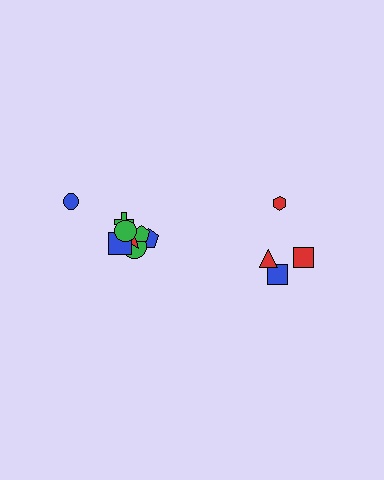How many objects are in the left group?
There are 8 objects.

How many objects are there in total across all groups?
There are 12 objects.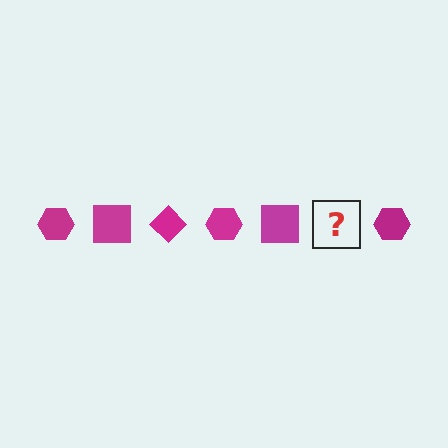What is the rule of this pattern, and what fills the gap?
The rule is that the pattern cycles through hexagon, square, diamond shapes in magenta. The gap should be filled with a magenta diamond.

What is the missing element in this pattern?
The missing element is a magenta diamond.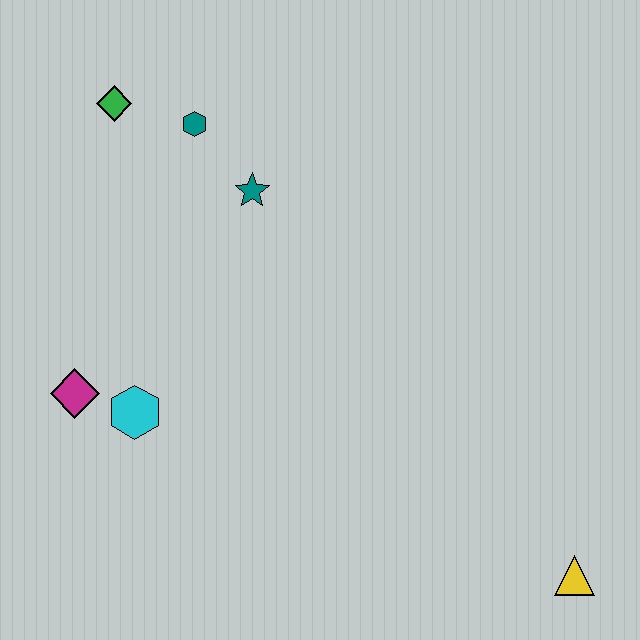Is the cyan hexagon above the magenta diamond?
No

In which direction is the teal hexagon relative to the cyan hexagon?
The teal hexagon is above the cyan hexagon.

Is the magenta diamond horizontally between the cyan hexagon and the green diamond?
No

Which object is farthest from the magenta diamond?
The yellow triangle is farthest from the magenta diamond.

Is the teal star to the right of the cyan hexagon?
Yes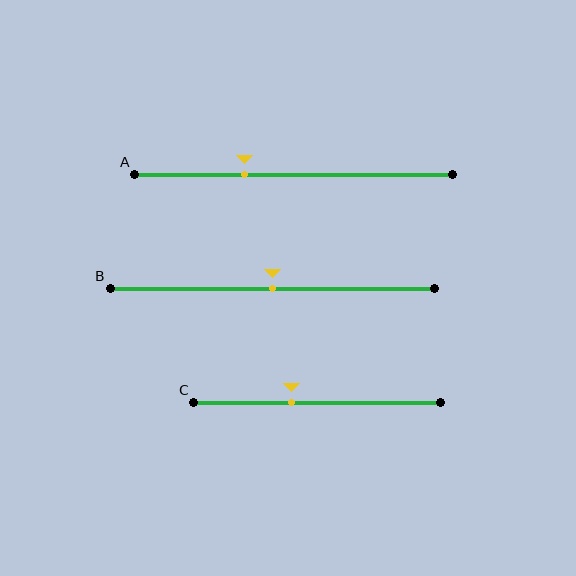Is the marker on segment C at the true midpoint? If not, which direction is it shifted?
No, the marker on segment C is shifted to the left by about 10% of the segment length.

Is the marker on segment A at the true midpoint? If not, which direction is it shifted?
No, the marker on segment A is shifted to the left by about 16% of the segment length.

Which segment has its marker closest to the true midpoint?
Segment B has its marker closest to the true midpoint.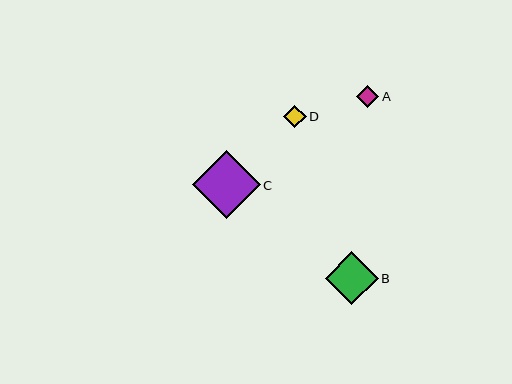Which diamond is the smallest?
Diamond A is the smallest with a size of approximately 22 pixels.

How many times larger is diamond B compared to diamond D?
Diamond B is approximately 2.3 times the size of diamond D.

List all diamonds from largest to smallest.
From largest to smallest: C, B, D, A.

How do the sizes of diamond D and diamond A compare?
Diamond D and diamond A are approximately the same size.